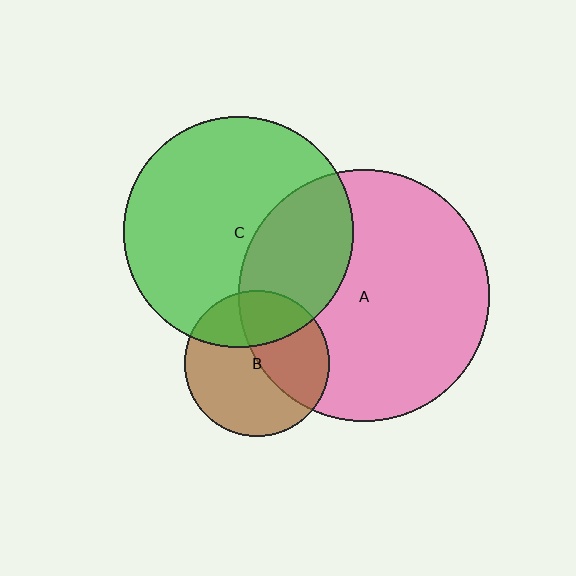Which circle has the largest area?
Circle A (pink).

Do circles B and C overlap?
Yes.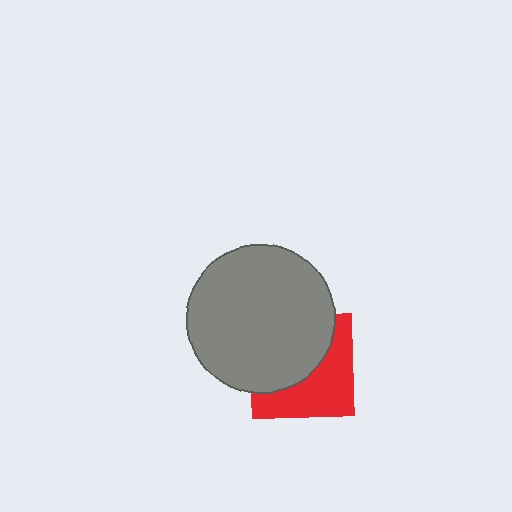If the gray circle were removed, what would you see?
You would see the complete red square.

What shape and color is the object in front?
The object in front is a gray circle.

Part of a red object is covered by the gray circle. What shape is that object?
It is a square.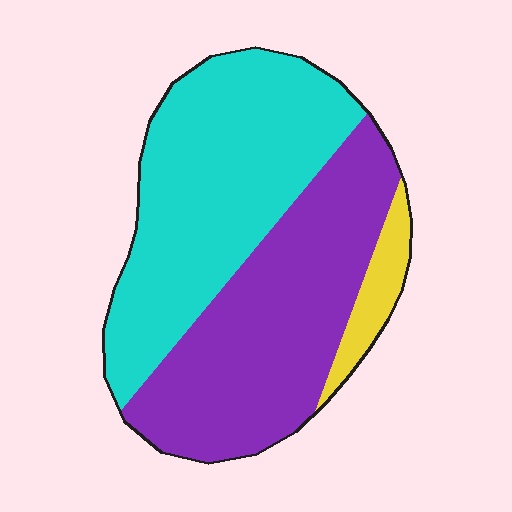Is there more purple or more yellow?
Purple.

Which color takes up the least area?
Yellow, at roughly 5%.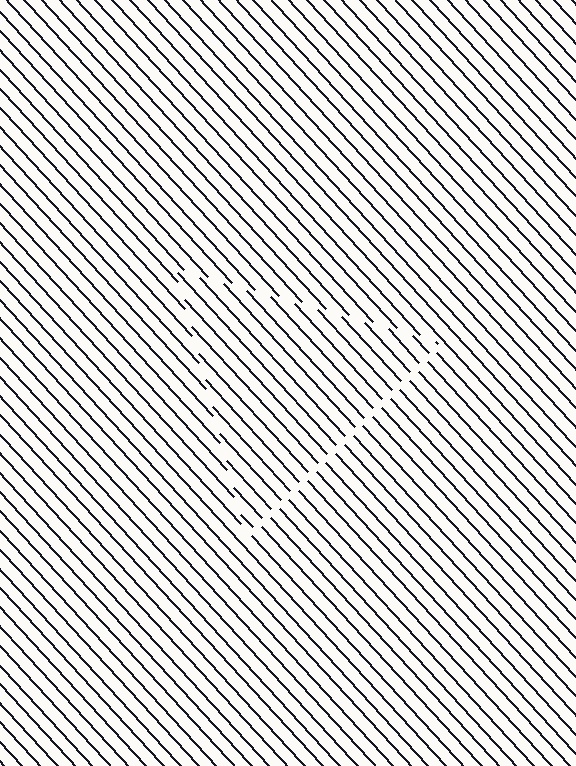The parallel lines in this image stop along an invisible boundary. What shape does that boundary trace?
An illusory triangle. The interior of the shape contains the same grating, shifted by half a period — the contour is defined by the phase discontinuity where line-ends from the inner and outer gratings abut.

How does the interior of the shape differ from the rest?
The interior of the shape contains the same grating, shifted by half a period — the contour is defined by the phase discontinuity where line-ends from the inner and outer gratings abut.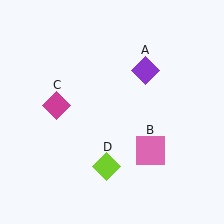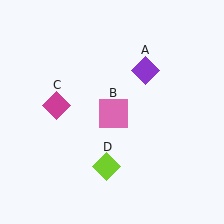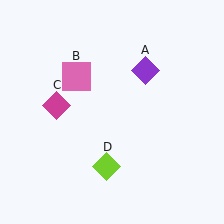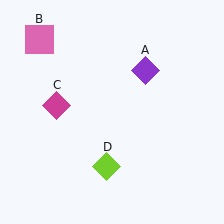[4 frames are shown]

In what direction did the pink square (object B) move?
The pink square (object B) moved up and to the left.